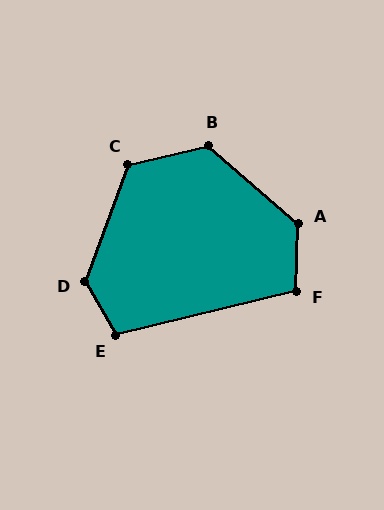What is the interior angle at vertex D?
Approximately 129 degrees (obtuse).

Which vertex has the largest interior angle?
A, at approximately 130 degrees.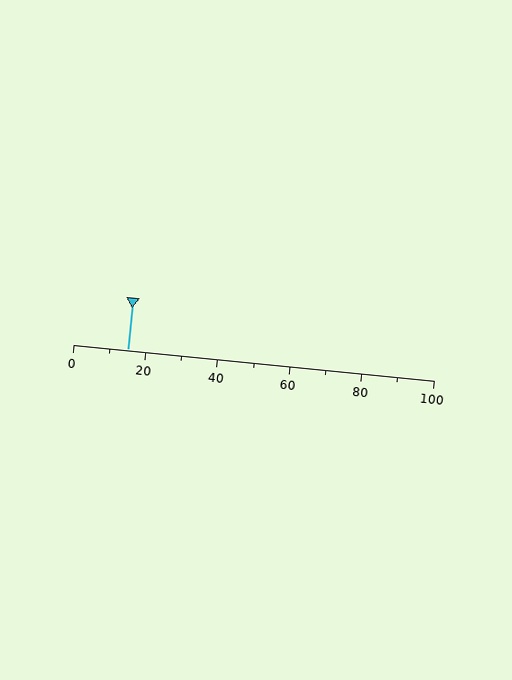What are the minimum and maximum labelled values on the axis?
The axis runs from 0 to 100.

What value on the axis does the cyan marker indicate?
The marker indicates approximately 15.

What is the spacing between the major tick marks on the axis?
The major ticks are spaced 20 apart.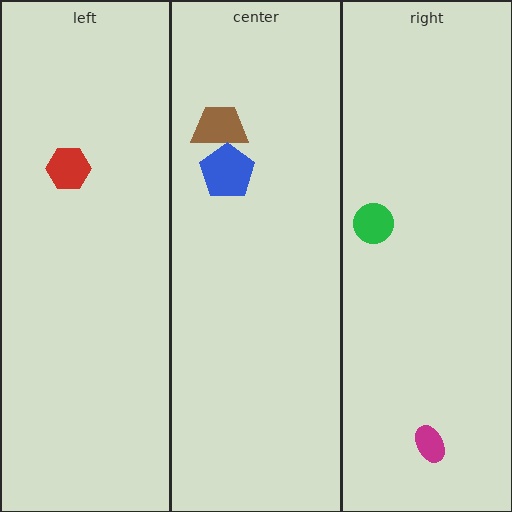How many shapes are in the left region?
1.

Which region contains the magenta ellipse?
The right region.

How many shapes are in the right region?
2.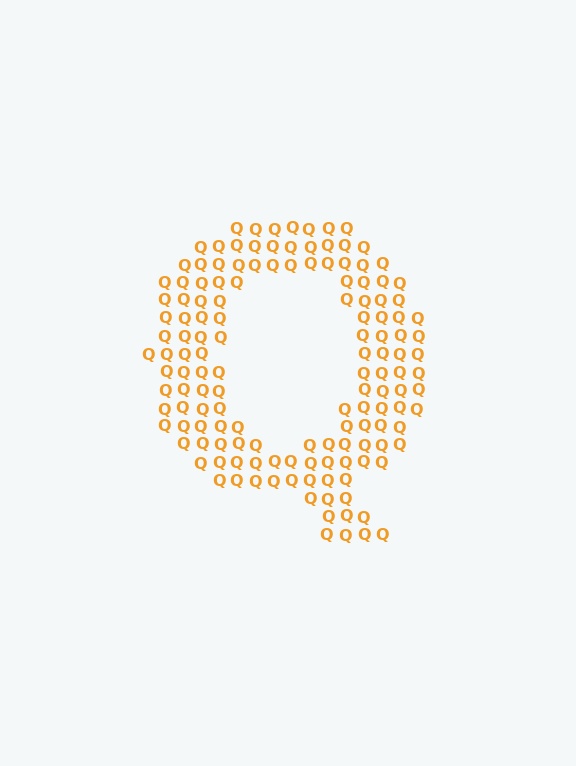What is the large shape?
The large shape is the letter Q.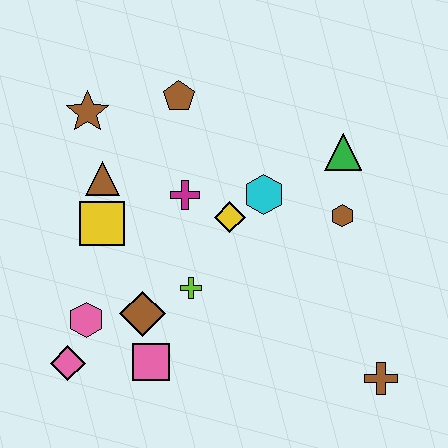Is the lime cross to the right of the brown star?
Yes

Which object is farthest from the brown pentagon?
The brown cross is farthest from the brown pentagon.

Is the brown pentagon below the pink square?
No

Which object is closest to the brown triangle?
The yellow square is closest to the brown triangle.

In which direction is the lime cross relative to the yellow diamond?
The lime cross is below the yellow diamond.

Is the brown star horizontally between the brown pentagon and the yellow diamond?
No